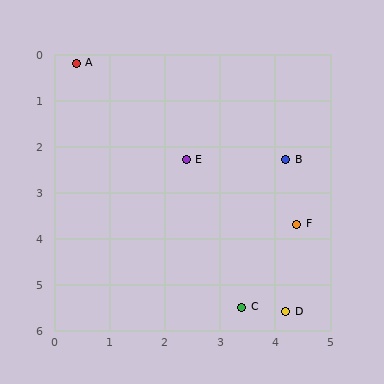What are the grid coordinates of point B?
Point B is at approximately (4.2, 2.3).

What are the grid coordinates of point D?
Point D is at approximately (4.2, 5.6).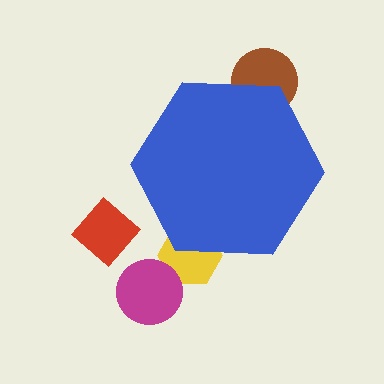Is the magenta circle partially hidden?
No, the magenta circle is fully visible.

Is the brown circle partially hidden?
Yes, the brown circle is partially hidden behind the blue hexagon.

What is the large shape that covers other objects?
A blue hexagon.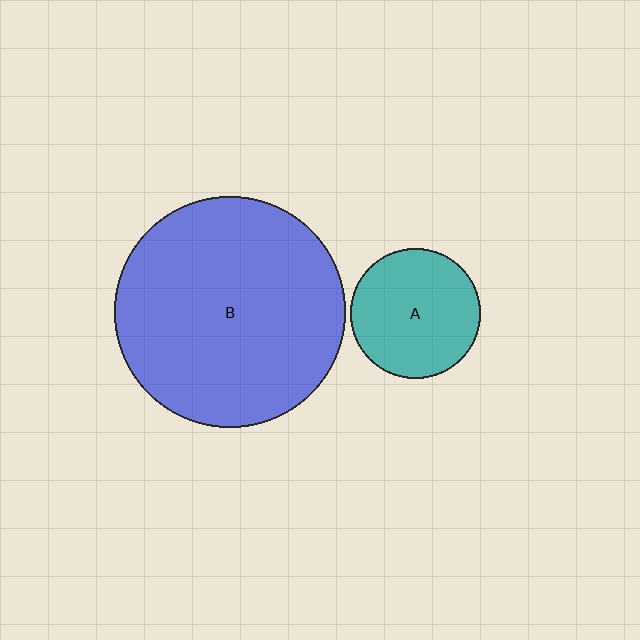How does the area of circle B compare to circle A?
Approximately 3.2 times.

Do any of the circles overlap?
No, none of the circles overlap.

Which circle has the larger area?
Circle B (blue).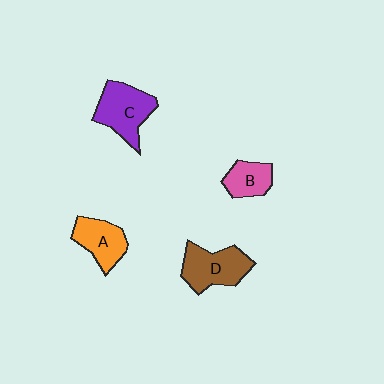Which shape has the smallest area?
Shape B (pink).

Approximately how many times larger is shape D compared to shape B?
Approximately 1.6 times.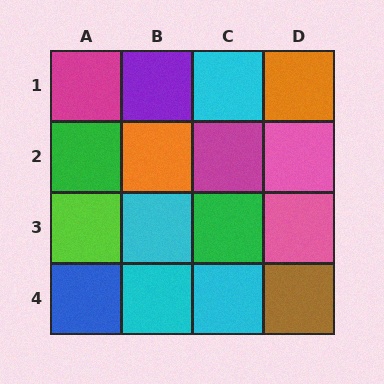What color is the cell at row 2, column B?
Orange.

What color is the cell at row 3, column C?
Green.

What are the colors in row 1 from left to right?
Magenta, purple, cyan, orange.